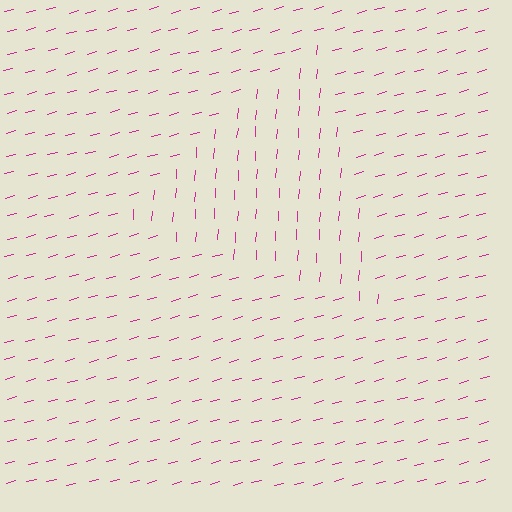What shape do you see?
I see a triangle.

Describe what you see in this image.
The image is filled with small magenta line segments. A triangle region in the image has lines oriented differently from the surrounding lines, creating a visible texture boundary.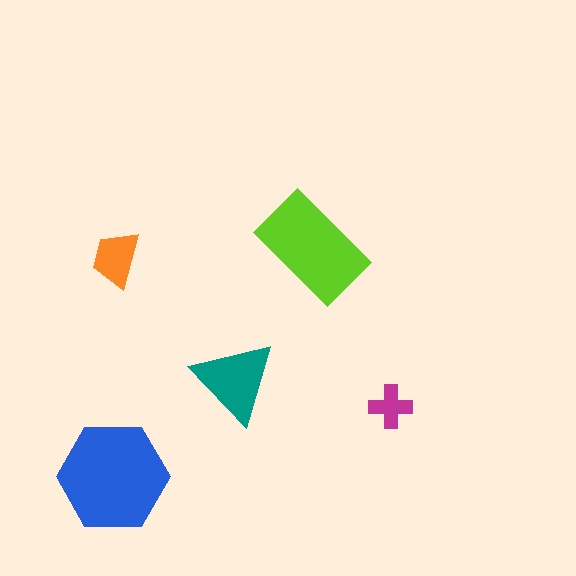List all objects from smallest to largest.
The magenta cross, the orange trapezoid, the teal triangle, the lime rectangle, the blue hexagon.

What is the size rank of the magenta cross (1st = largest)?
5th.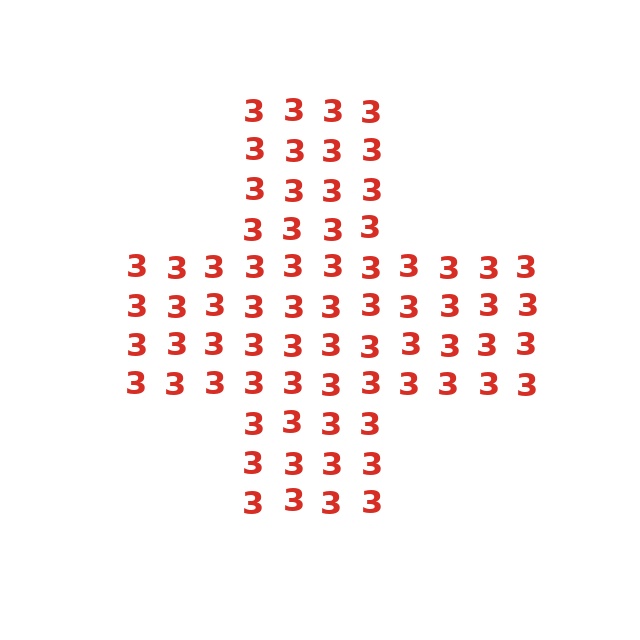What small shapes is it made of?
It is made of small digit 3's.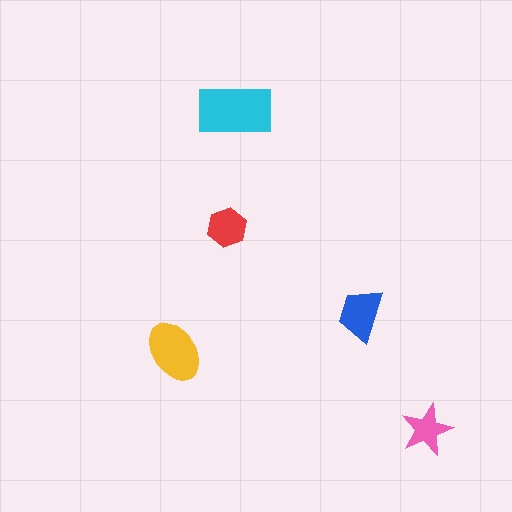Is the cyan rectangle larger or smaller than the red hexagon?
Larger.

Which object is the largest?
The cyan rectangle.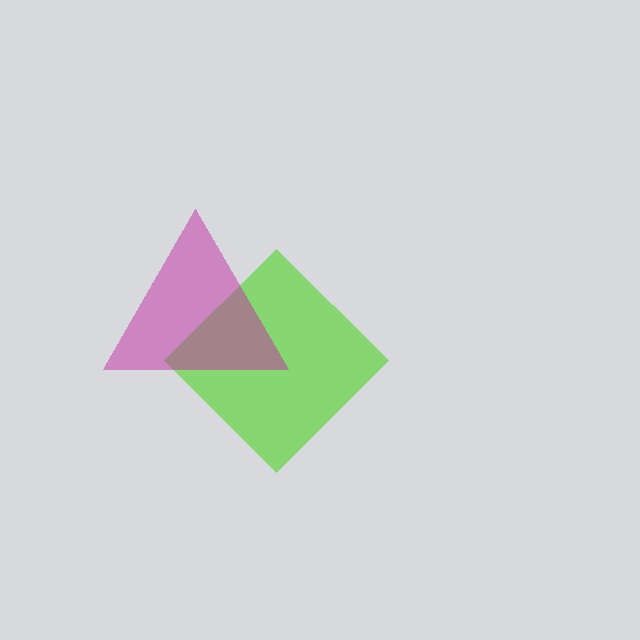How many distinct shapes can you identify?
There are 2 distinct shapes: a lime diamond, a magenta triangle.